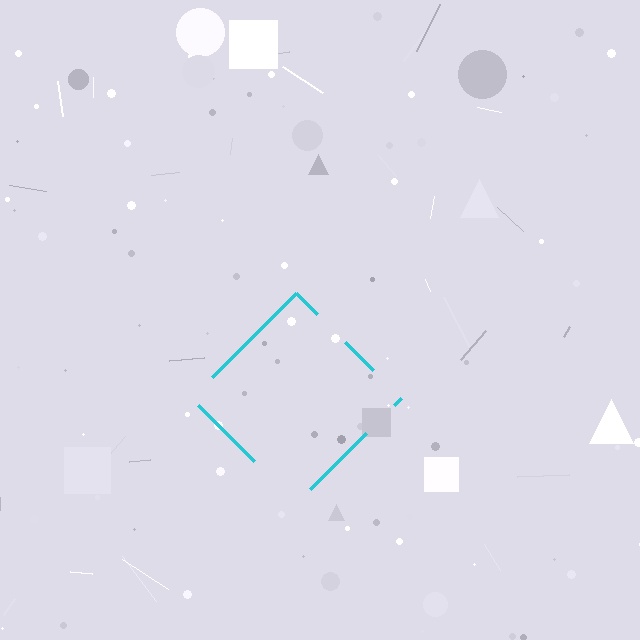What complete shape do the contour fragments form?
The contour fragments form a diamond.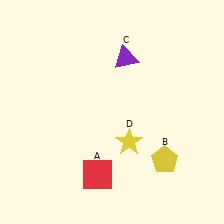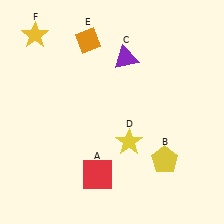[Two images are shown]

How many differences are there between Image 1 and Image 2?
There are 2 differences between the two images.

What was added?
An orange diamond (E), a yellow star (F) were added in Image 2.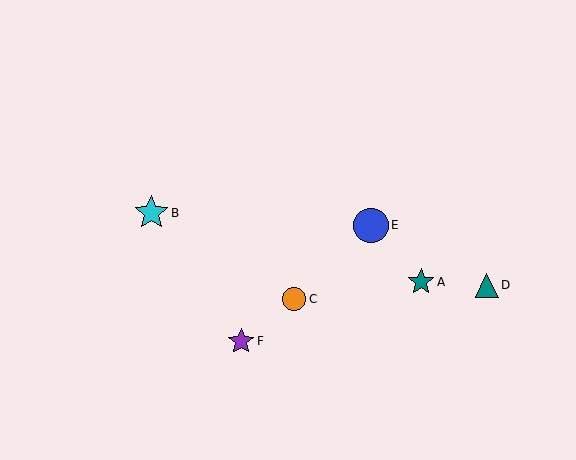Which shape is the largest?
The blue circle (labeled E) is the largest.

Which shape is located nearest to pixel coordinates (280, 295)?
The orange circle (labeled C) at (294, 299) is nearest to that location.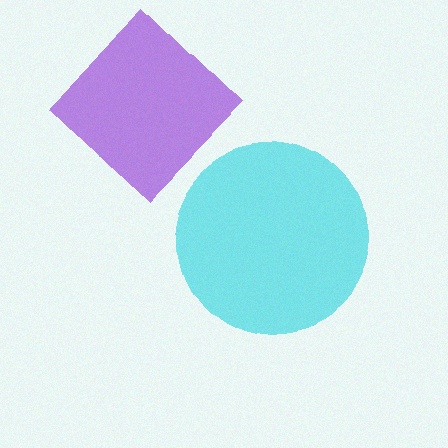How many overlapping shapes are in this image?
There are 2 overlapping shapes in the image.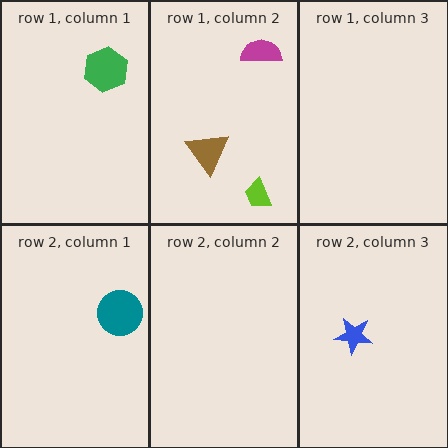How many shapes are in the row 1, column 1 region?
1.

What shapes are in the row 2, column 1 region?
The teal circle.